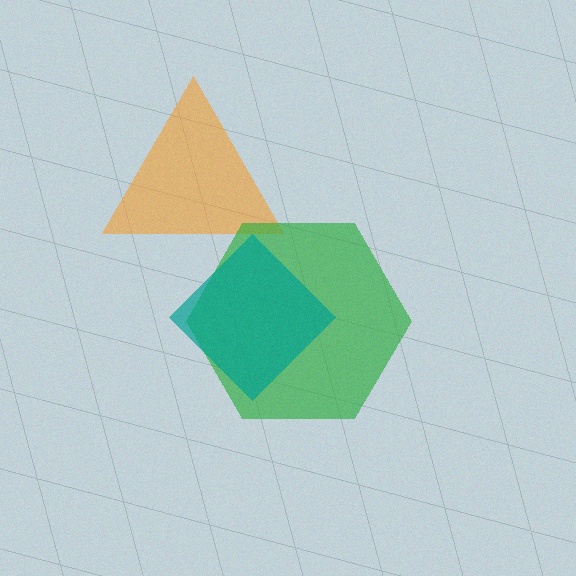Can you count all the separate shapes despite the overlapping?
Yes, there are 3 separate shapes.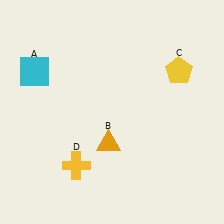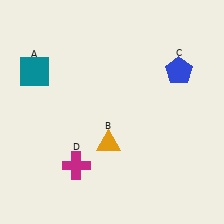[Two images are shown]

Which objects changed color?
A changed from cyan to teal. C changed from yellow to blue. D changed from yellow to magenta.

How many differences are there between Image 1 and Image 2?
There are 3 differences between the two images.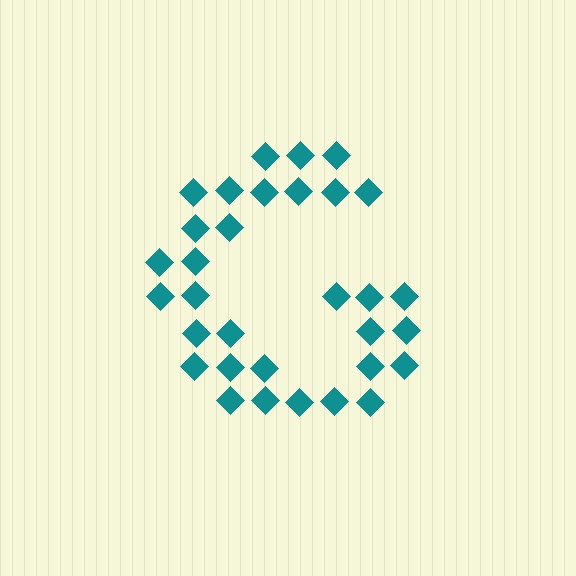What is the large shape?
The large shape is the letter G.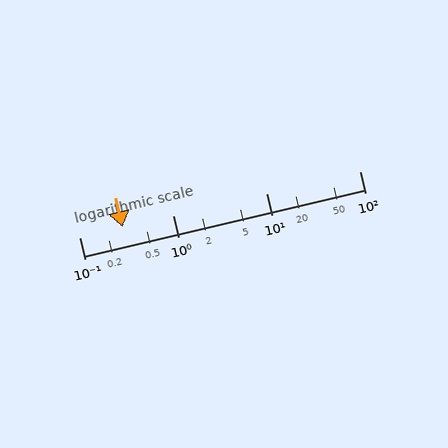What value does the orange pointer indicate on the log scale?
The pointer indicates approximately 0.29.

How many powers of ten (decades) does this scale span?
The scale spans 3 decades, from 0.1 to 100.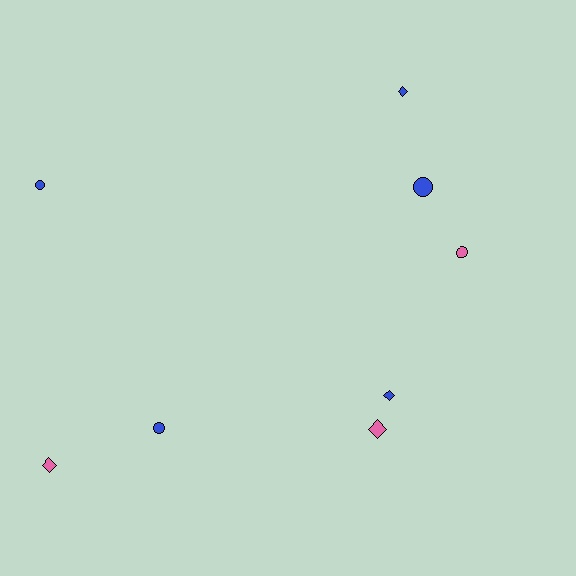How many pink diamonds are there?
There are 2 pink diamonds.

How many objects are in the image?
There are 8 objects.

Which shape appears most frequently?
Diamond, with 4 objects.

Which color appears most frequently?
Blue, with 5 objects.